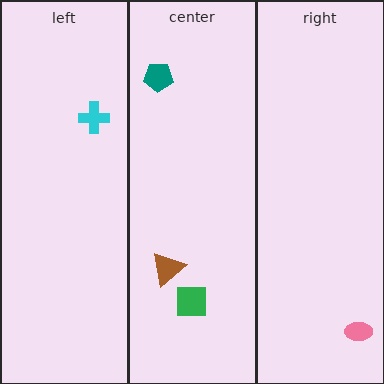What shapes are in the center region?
The brown triangle, the green square, the teal pentagon.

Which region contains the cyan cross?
The left region.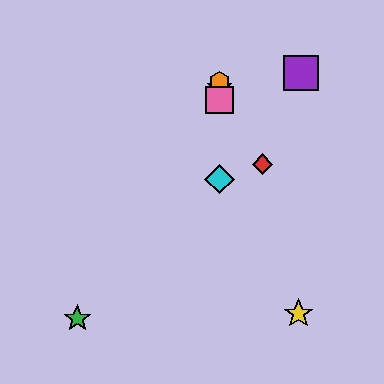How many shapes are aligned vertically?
4 shapes (the blue star, the orange hexagon, the cyan diamond, the pink square) are aligned vertically.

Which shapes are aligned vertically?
The blue star, the orange hexagon, the cyan diamond, the pink square are aligned vertically.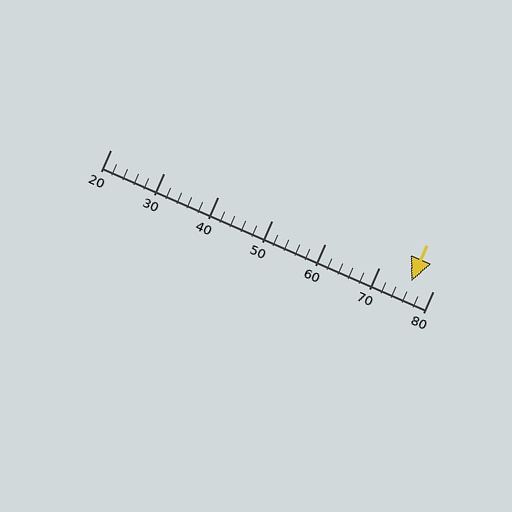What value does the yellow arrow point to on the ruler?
The yellow arrow points to approximately 76.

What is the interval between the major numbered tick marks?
The major tick marks are spaced 10 units apart.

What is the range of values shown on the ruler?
The ruler shows values from 20 to 80.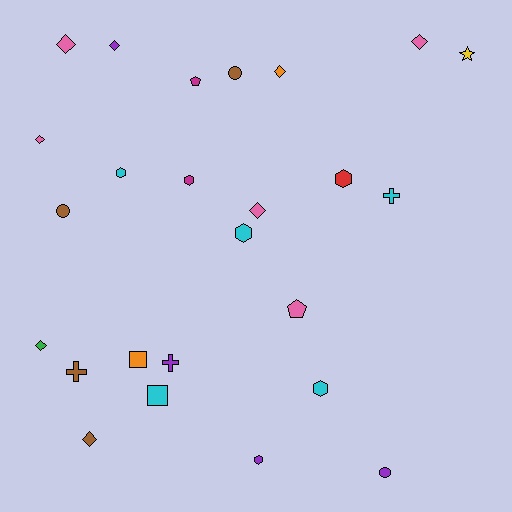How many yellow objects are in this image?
There is 1 yellow object.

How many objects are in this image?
There are 25 objects.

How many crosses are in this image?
There are 3 crosses.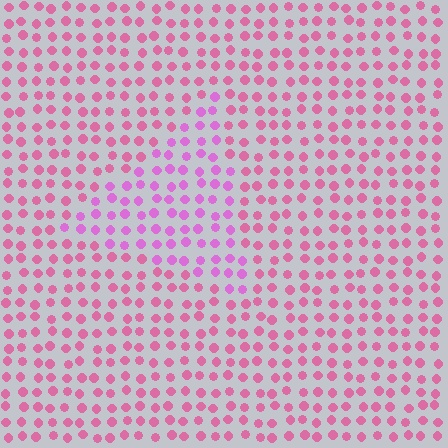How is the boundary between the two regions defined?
The boundary is defined purely by a slight shift in hue (about 29 degrees). Spacing, size, and orientation are identical on both sides.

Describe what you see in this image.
The image is filled with small pink elements in a uniform arrangement. A triangle-shaped region is visible where the elements are tinted to a slightly different hue, forming a subtle color boundary.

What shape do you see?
I see a triangle.